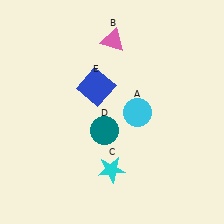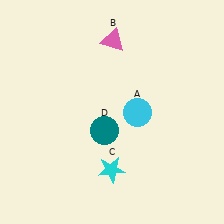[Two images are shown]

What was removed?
The blue square (E) was removed in Image 2.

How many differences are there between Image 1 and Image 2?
There is 1 difference between the two images.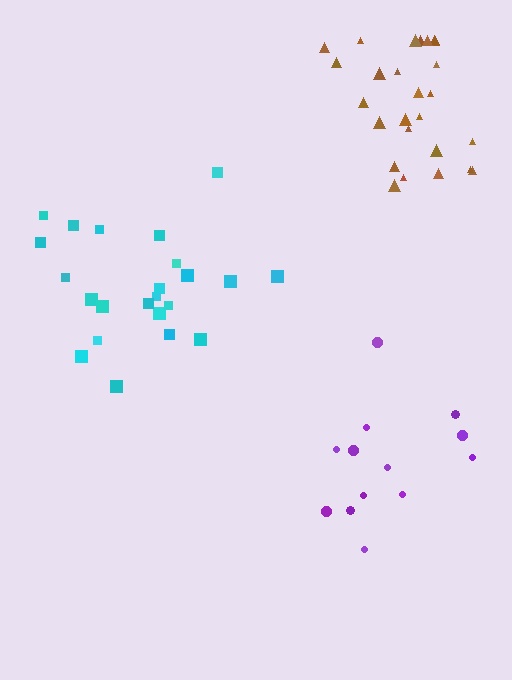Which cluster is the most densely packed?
Brown.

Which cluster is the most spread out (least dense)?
Purple.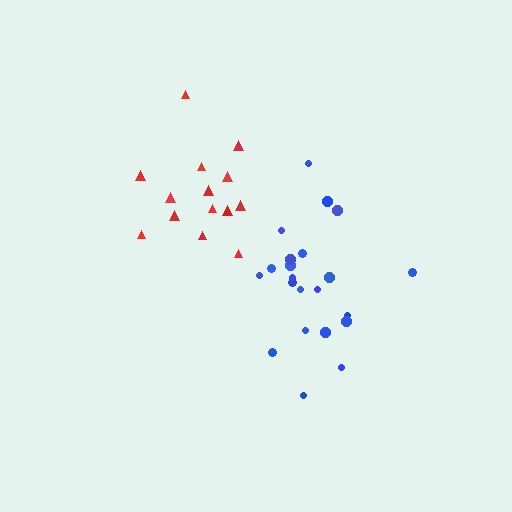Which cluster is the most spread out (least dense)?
Blue.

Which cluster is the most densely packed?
Red.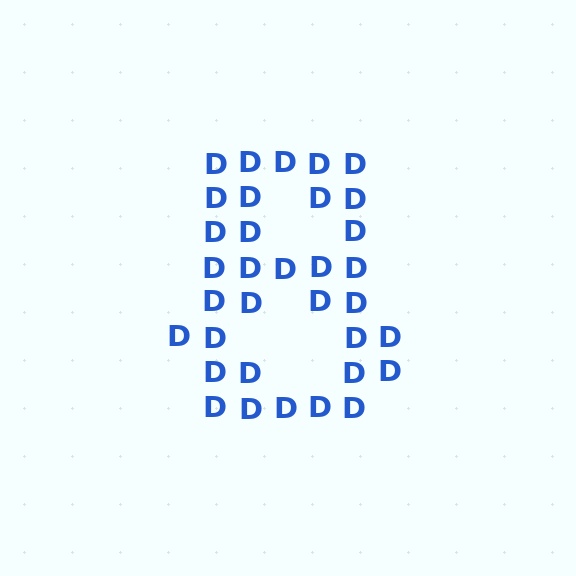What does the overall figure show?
The overall figure shows the digit 8.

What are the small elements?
The small elements are letter D's.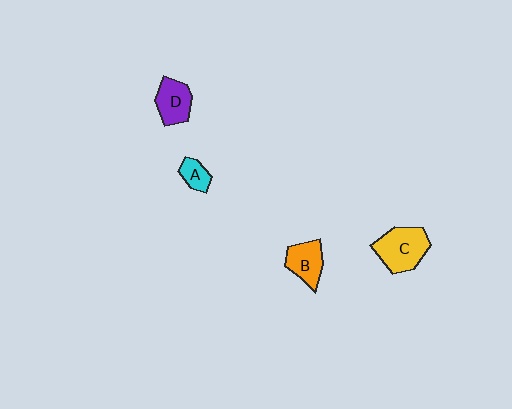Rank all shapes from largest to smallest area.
From largest to smallest: C (yellow), D (purple), B (orange), A (cyan).